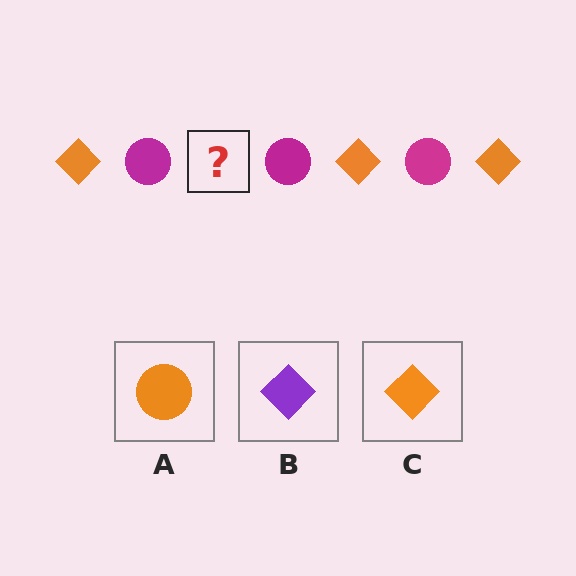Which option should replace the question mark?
Option C.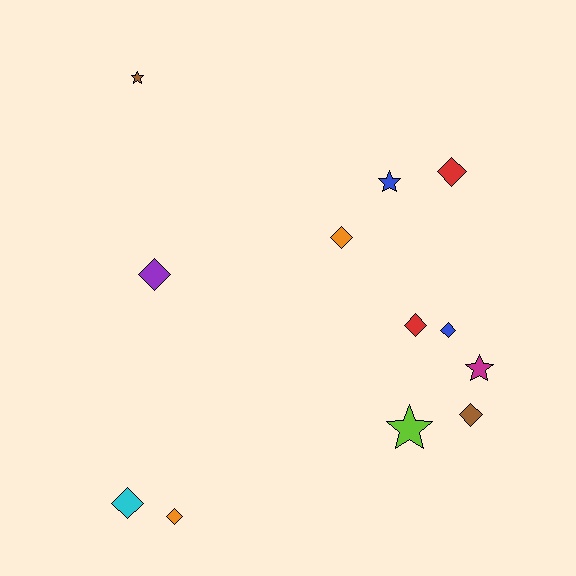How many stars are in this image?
There are 4 stars.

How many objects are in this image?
There are 12 objects.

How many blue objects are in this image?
There are 2 blue objects.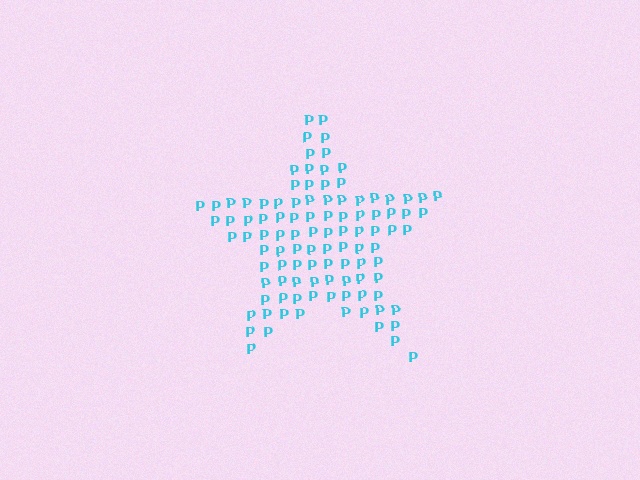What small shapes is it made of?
It is made of small letter P's.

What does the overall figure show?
The overall figure shows a star.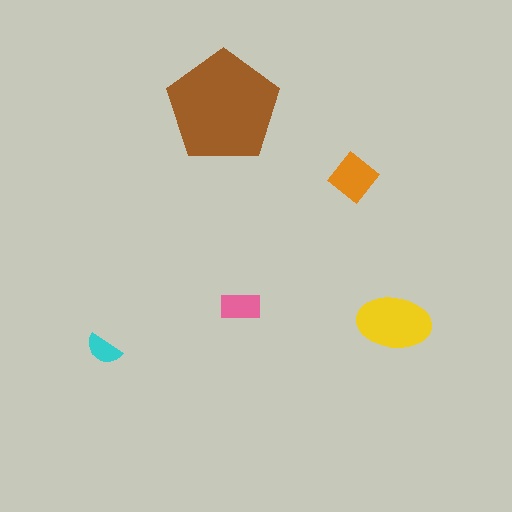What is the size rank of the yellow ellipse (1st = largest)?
2nd.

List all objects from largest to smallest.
The brown pentagon, the yellow ellipse, the orange diamond, the pink rectangle, the cyan semicircle.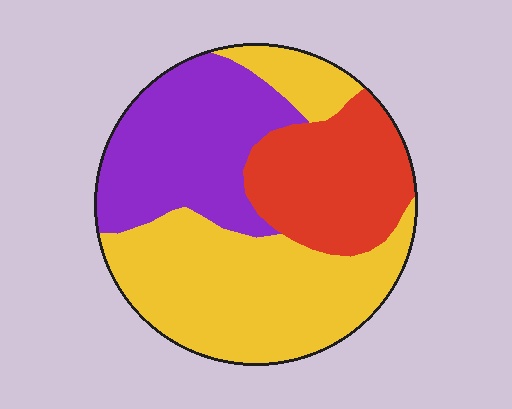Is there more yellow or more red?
Yellow.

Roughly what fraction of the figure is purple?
Purple takes up between a sixth and a third of the figure.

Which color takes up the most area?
Yellow, at roughly 45%.